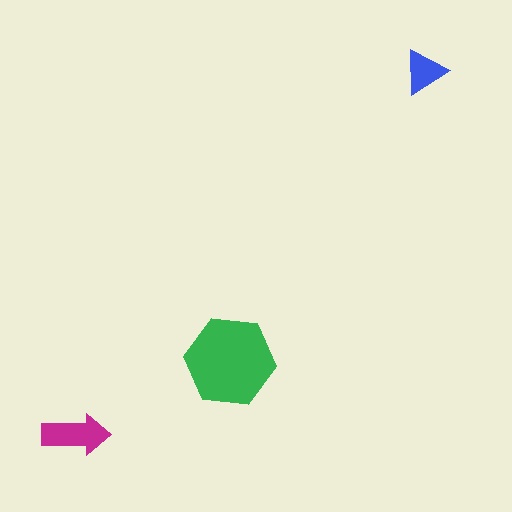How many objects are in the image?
There are 3 objects in the image.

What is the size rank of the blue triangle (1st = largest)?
3rd.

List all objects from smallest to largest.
The blue triangle, the magenta arrow, the green hexagon.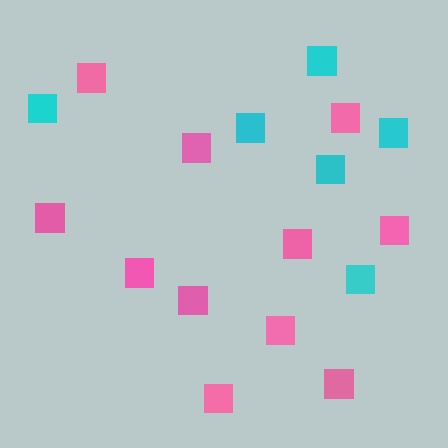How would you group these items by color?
There are 2 groups: one group of pink squares (11) and one group of cyan squares (6).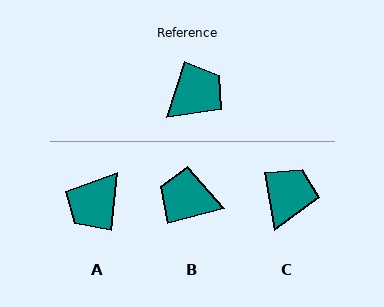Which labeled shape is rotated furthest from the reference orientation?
A, about 169 degrees away.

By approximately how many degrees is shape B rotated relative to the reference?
Approximately 123 degrees counter-clockwise.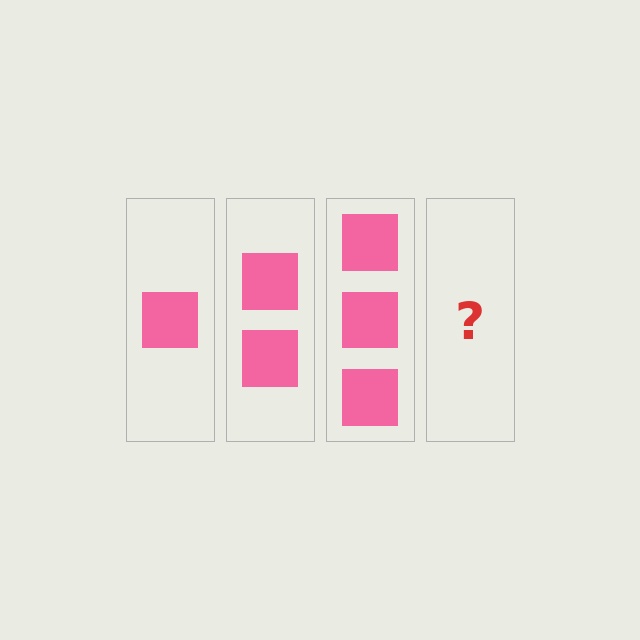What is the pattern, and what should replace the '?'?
The pattern is that each step adds one more square. The '?' should be 4 squares.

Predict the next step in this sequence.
The next step is 4 squares.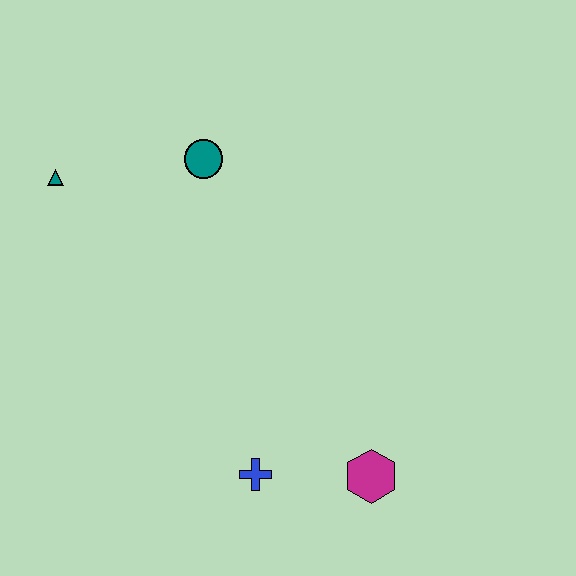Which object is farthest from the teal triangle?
The magenta hexagon is farthest from the teal triangle.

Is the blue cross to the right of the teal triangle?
Yes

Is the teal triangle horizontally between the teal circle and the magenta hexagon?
No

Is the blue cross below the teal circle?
Yes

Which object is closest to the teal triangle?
The teal circle is closest to the teal triangle.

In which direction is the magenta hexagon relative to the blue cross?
The magenta hexagon is to the right of the blue cross.